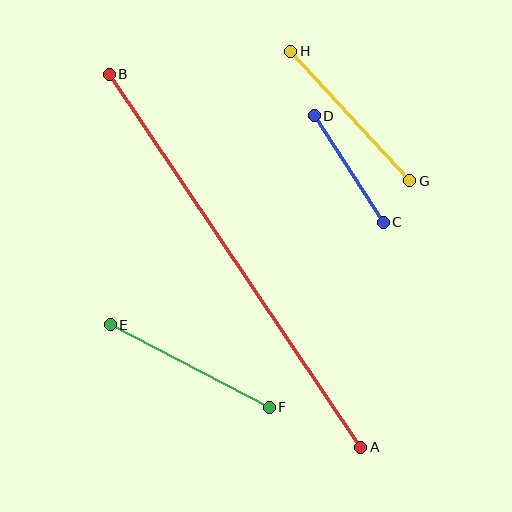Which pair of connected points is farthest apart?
Points A and B are farthest apart.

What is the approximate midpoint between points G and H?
The midpoint is at approximately (350, 116) pixels.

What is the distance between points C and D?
The distance is approximately 127 pixels.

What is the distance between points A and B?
The distance is approximately 450 pixels.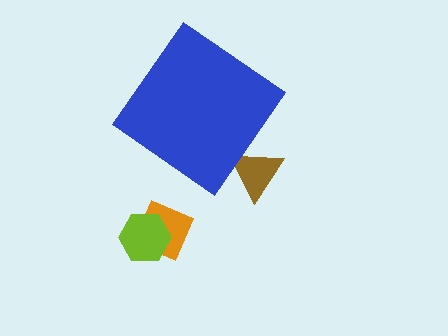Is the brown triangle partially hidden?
Yes, the brown triangle is partially hidden behind the blue diamond.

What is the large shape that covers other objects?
A blue diamond.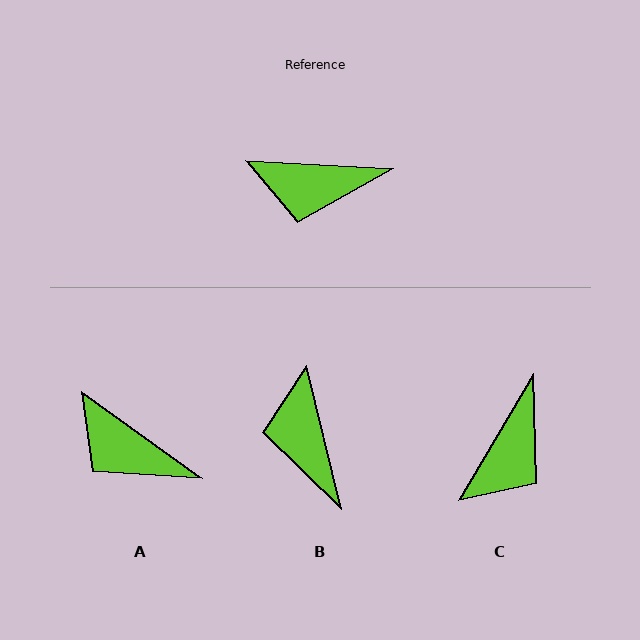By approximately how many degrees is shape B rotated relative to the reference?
Approximately 74 degrees clockwise.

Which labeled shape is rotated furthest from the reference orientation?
B, about 74 degrees away.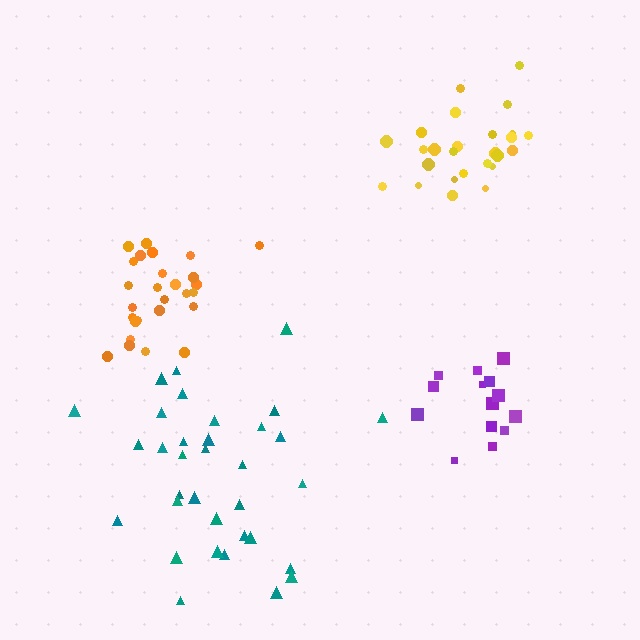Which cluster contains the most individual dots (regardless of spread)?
Teal (34).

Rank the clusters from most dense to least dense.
orange, yellow, purple, teal.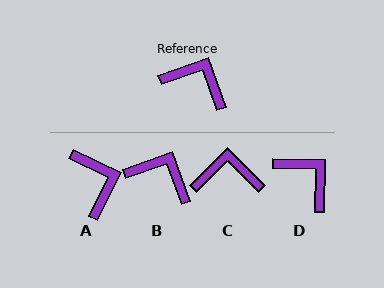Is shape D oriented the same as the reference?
No, it is off by about 21 degrees.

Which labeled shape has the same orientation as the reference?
B.